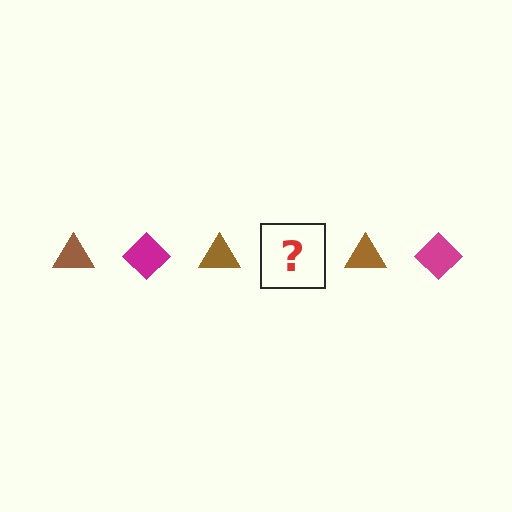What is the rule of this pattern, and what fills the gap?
The rule is that the pattern alternates between brown triangle and magenta diamond. The gap should be filled with a magenta diamond.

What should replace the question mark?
The question mark should be replaced with a magenta diamond.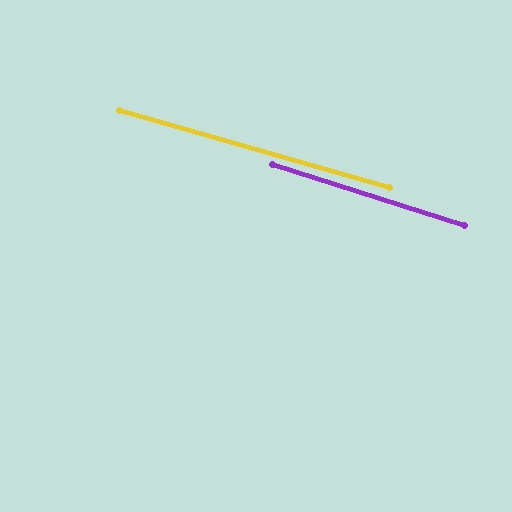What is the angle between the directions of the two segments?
Approximately 2 degrees.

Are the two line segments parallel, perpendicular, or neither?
Parallel — their directions differ by only 1.8°.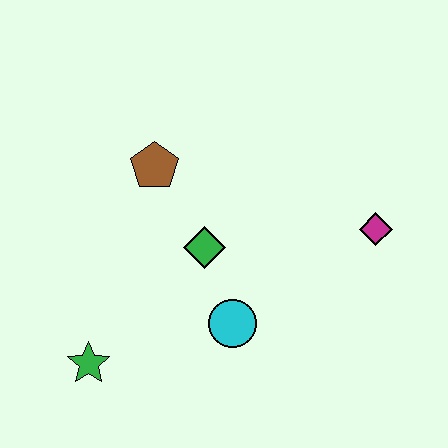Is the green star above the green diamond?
No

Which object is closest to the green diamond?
The cyan circle is closest to the green diamond.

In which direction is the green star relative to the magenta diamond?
The green star is to the left of the magenta diamond.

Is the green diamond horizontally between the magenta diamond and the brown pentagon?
Yes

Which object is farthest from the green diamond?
The magenta diamond is farthest from the green diamond.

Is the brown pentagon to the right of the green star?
Yes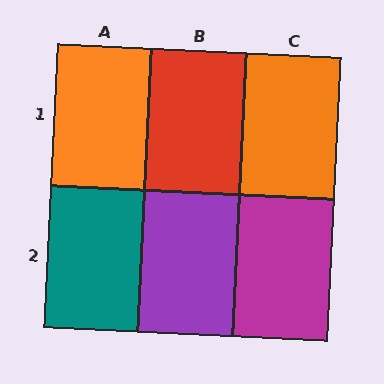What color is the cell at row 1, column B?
Red.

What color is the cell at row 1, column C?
Orange.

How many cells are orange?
2 cells are orange.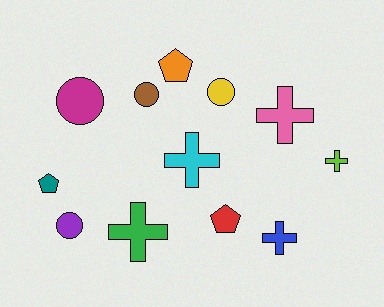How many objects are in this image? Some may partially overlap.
There are 12 objects.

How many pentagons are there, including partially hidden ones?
There are 3 pentagons.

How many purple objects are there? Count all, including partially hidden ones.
There is 1 purple object.